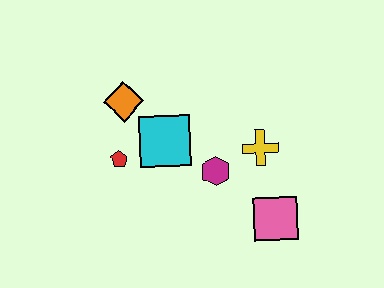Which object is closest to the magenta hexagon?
The yellow cross is closest to the magenta hexagon.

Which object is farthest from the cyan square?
The pink square is farthest from the cyan square.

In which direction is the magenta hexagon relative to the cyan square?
The magenta hexagon is to the right of the cyan square.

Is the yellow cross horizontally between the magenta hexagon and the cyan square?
No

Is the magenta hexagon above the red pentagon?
No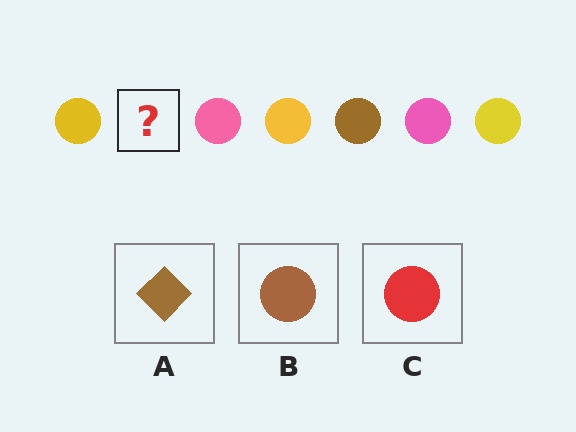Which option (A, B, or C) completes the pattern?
B.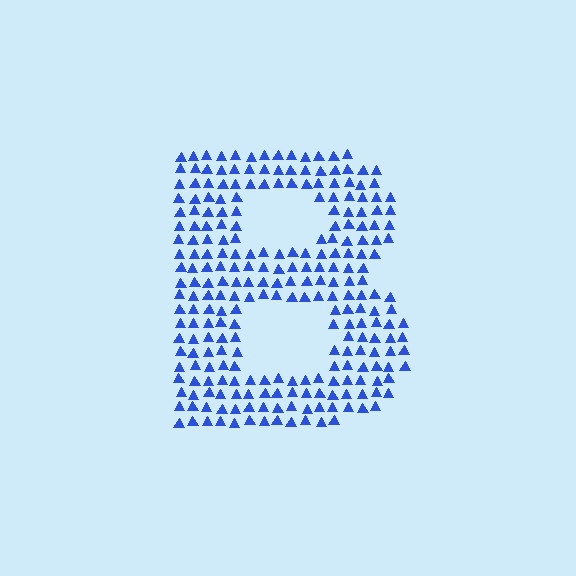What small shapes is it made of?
It is made of small triangles.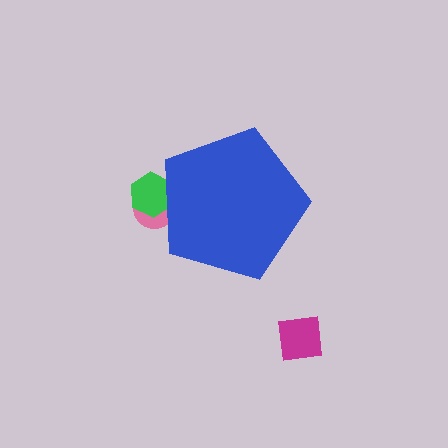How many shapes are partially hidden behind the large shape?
2 shapes are partially hidden.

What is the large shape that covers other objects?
A blue pentagon.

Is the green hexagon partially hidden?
Yes, the green hexagon is partially hidden behind the blue pentagon.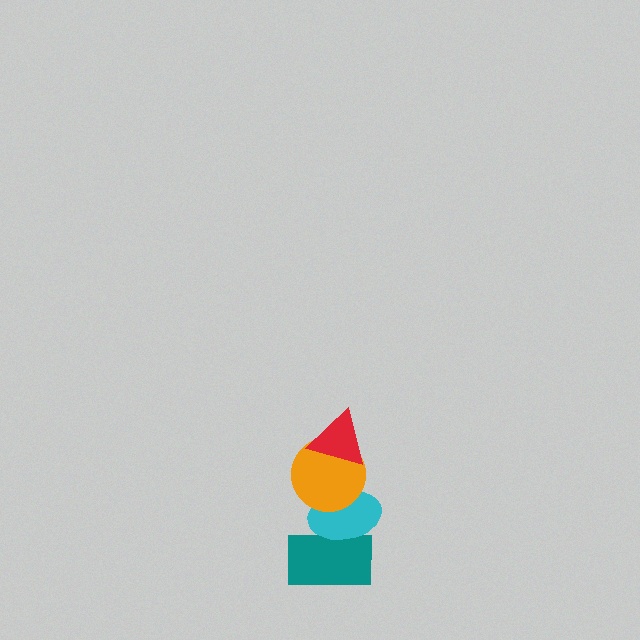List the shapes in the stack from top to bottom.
From top to bottom: the red triangle, the orange circle, the cyan ellipse, the teal rectangle.